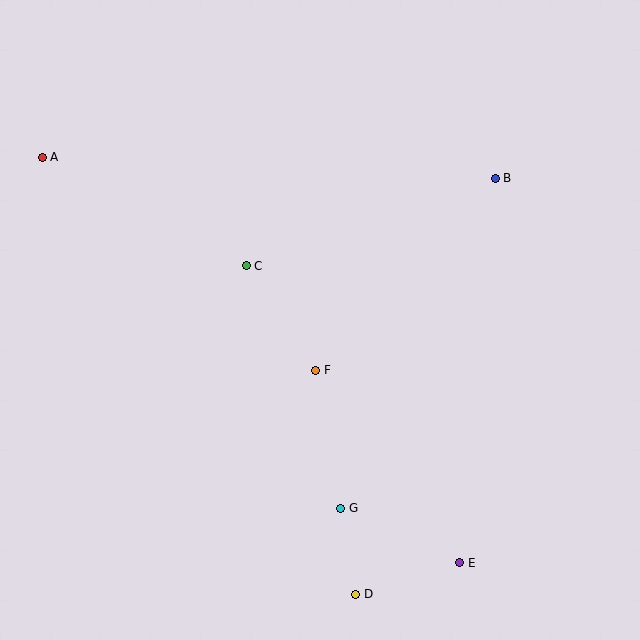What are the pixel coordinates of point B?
Point B is at (495, 178).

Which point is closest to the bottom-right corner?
Point E is closest to the bottom-right corner.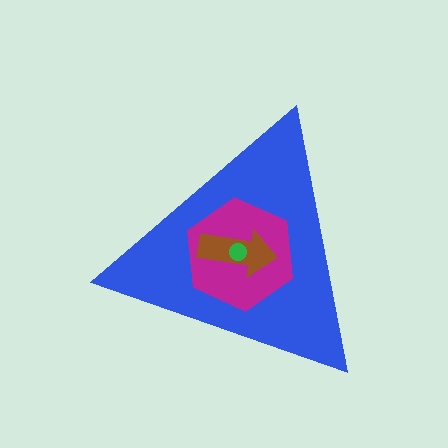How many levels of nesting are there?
4.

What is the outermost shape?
The blue triangle.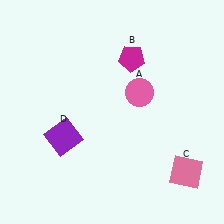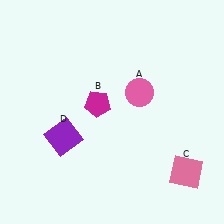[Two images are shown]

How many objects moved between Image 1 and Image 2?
1 object moved between the two images.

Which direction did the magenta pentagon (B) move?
The magenta pentagon (B) moved down.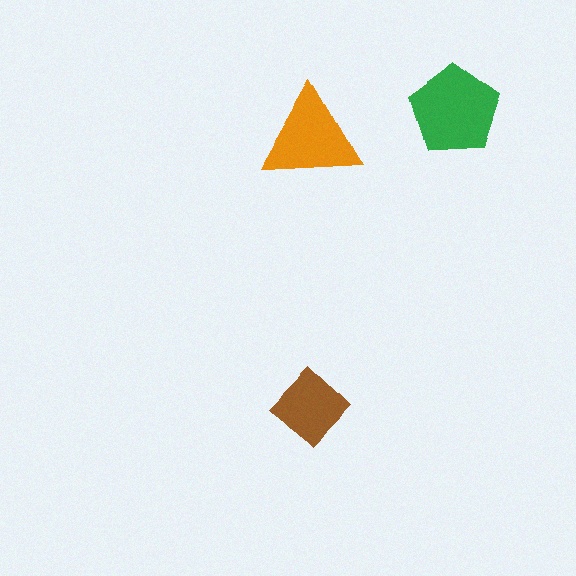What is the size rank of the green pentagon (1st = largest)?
1st.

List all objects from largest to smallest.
The green pentagon, the orange triangle, the brown diamond.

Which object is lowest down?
The brown diamond is bottommost.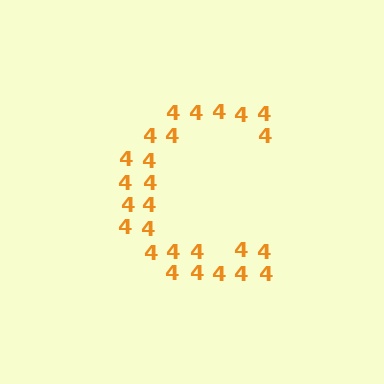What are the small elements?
The small elements are digit 4's.